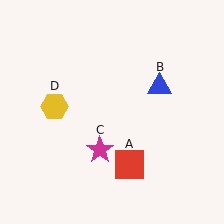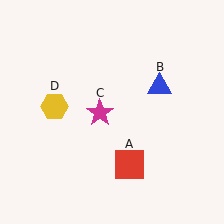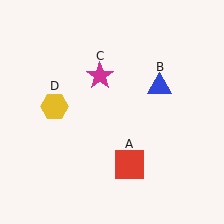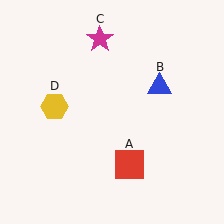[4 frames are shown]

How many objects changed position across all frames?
1 object changed position: magenta star (object C).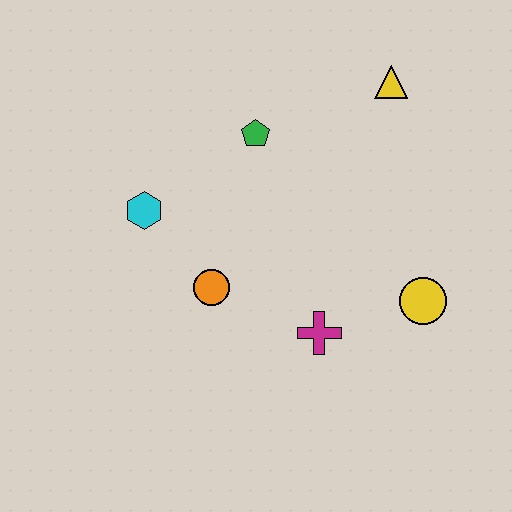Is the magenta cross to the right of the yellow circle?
No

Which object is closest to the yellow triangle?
The green pentagon is closest to the yellow triangle.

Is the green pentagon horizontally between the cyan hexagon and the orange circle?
No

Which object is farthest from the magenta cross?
The yellow triangle is farthest from the magenta cross.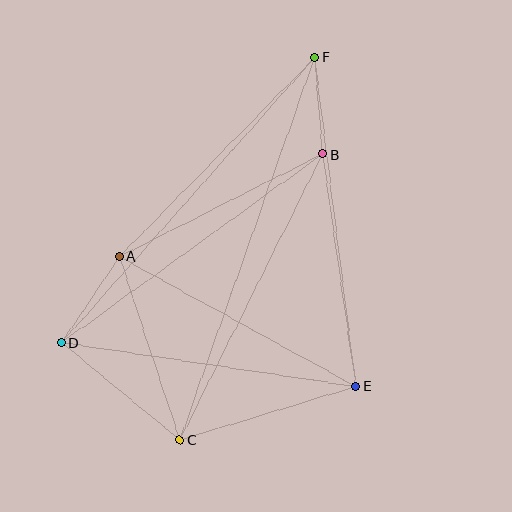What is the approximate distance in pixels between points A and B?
The distance between A and B is approximately 228 pixels.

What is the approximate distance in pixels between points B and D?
The distance between B and D is approximately 323 pixels.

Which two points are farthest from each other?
Points C and F are farthest from each other.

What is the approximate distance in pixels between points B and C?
The distance between B and C is approximately 320 pixels.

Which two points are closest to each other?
Points B and F are closest to each other.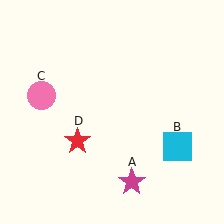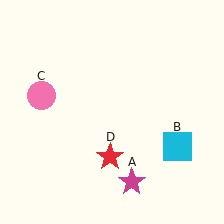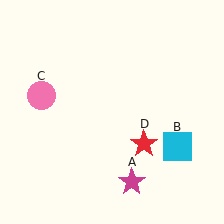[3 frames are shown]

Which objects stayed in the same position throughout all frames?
Magenta star (object A) and cyan square (object B) and pink circle (object C) remained stationary.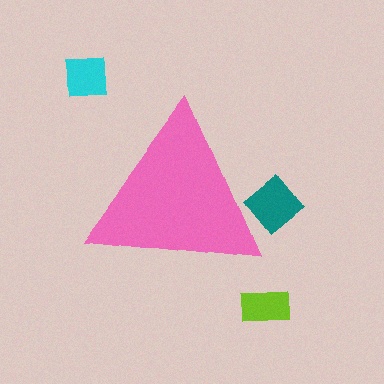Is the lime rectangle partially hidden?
No, the lime rectangle is fully visible.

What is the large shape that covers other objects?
A pink triangle.